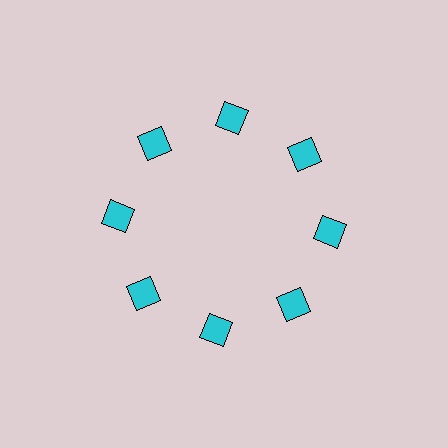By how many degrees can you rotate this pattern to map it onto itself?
The pattern maps onto itself every 45 degrees of rotation.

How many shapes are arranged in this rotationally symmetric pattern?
There are 8 shapes, arranged in 8 groups of 1.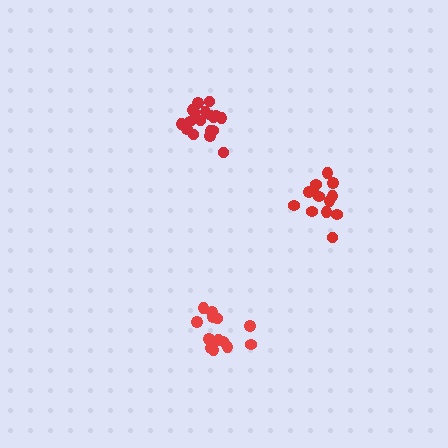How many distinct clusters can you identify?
There are 3 distinct clusters.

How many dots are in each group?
Group 1: 13 dots, Group 2: 13 dots, Group 3: 18 dots (44 total).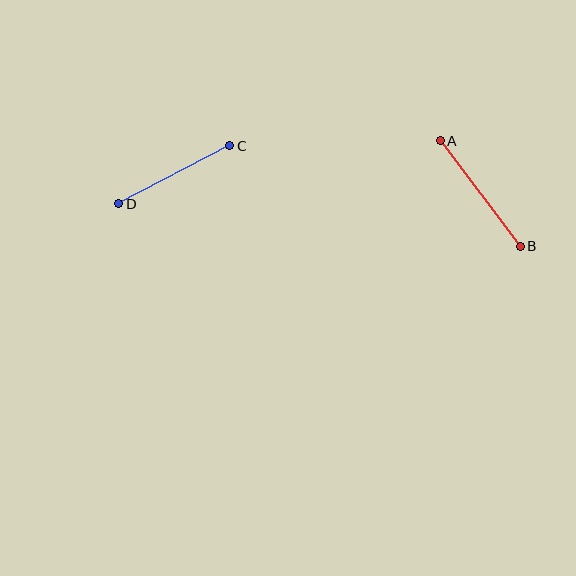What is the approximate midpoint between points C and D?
The midpoint is at approximately (174, 175) pixels.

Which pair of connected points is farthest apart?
Points A and B are farthest apart.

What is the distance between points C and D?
The distance is approximately 125 pixels.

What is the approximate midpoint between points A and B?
The midpoint is at approximately (480, 193) pixels.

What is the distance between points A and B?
The distance is approximately 132 pixels.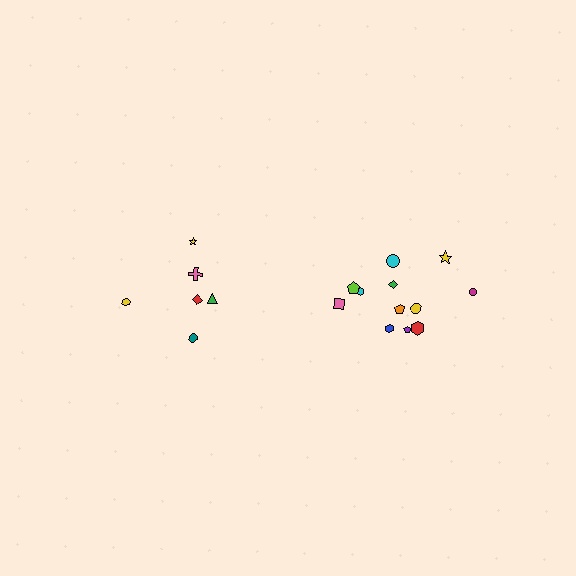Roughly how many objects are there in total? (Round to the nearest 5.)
Roughly 20 objects in total.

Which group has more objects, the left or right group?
The right group.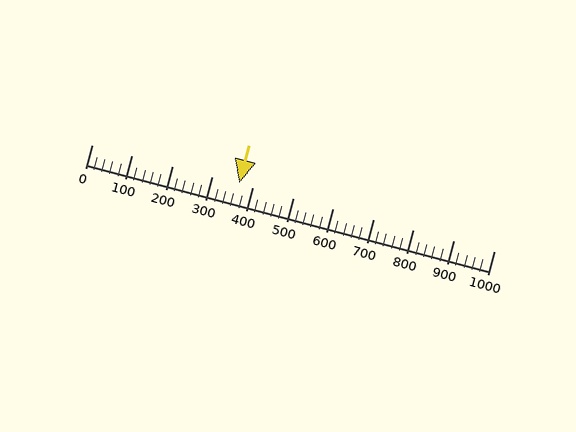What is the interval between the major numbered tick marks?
The major tick marks are spaced 100 units apart.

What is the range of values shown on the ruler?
The ruler shows values from 0 to 1000.